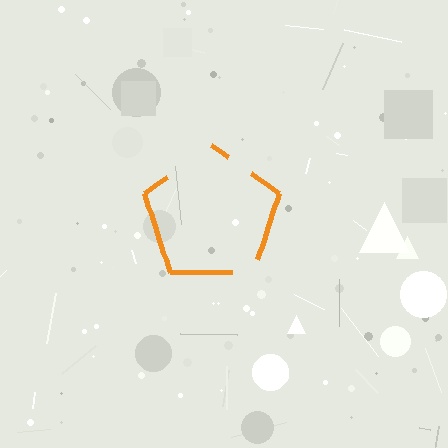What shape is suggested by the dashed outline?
The dashed outline suggests a pentagon.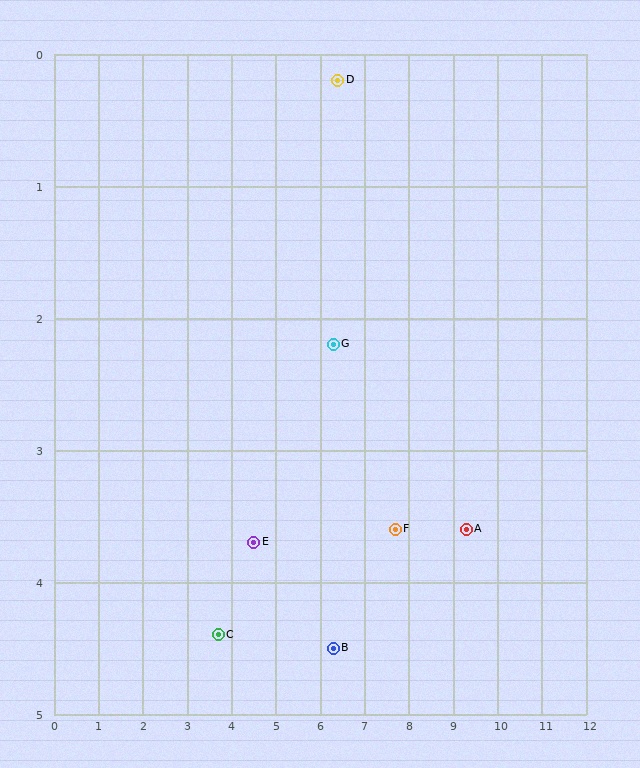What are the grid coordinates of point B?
Point B is at approximately (6.3, 4.5).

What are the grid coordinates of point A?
Point A is at approximately (9.3, 3.6).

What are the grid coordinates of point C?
Point C is at approximately (3.7, 4.4).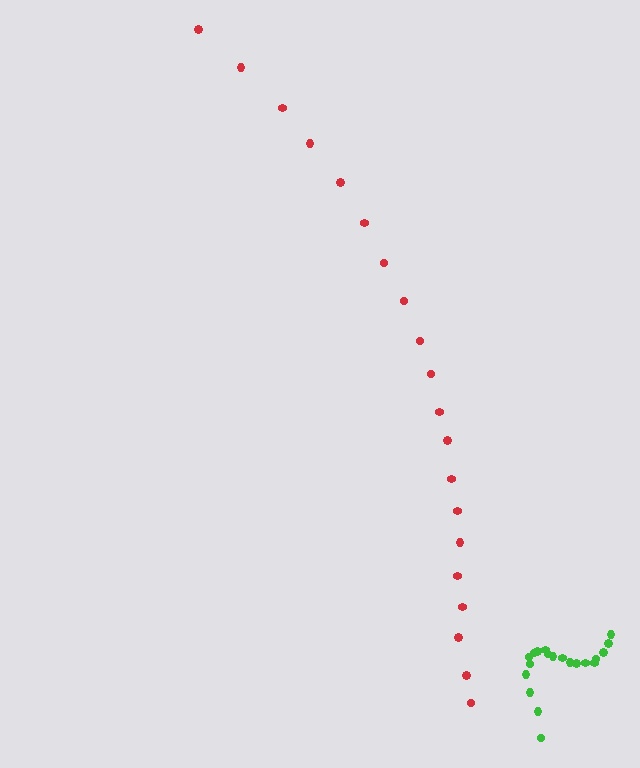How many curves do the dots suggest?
There are 2 distinct paths.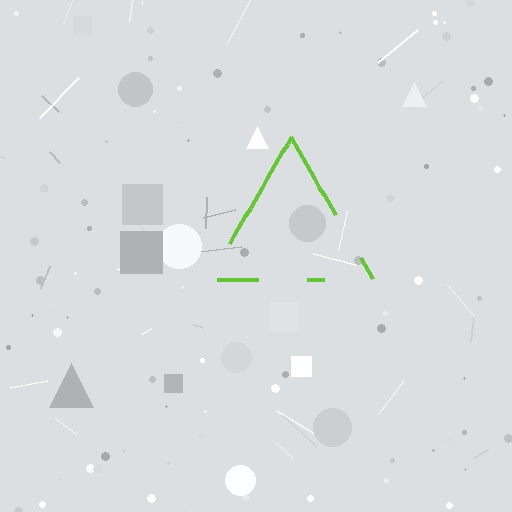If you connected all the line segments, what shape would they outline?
They would outline a triangle.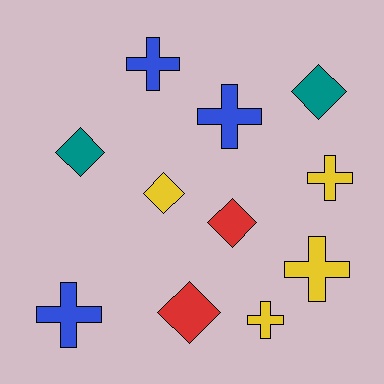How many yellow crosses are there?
There are 3 yellow crosses.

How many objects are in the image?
There are 11 objects.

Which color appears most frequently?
Yellow, with 4 objects.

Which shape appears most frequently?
Cross, with 6 objects.